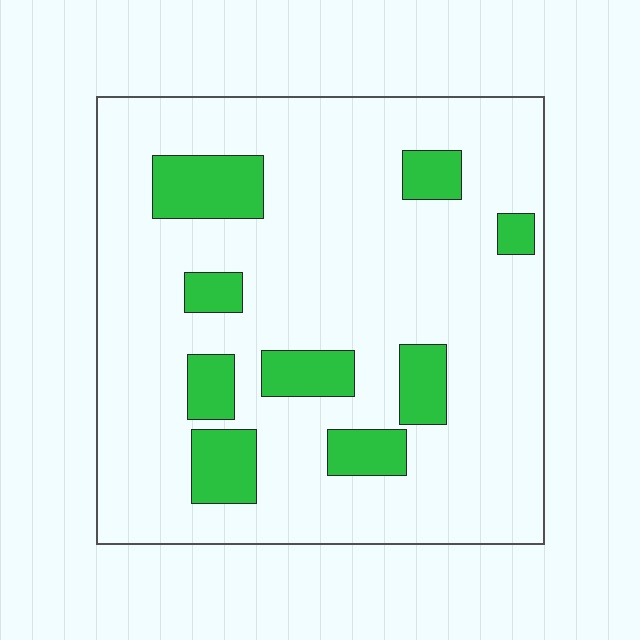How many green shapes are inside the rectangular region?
9.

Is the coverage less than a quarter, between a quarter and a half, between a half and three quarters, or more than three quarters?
Less than a quarter.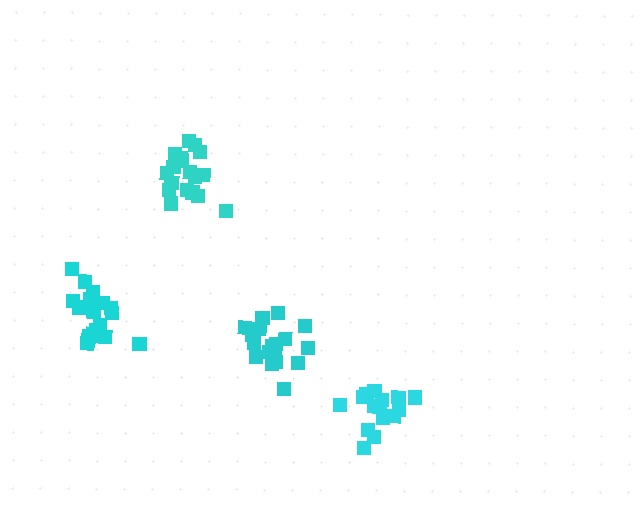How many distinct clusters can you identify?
There are 4 distinct clusters.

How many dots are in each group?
Group 1: 15 dots, Group 2: 20 dots, Group 3: 20 dots, Group 4: 21 dots (76 total).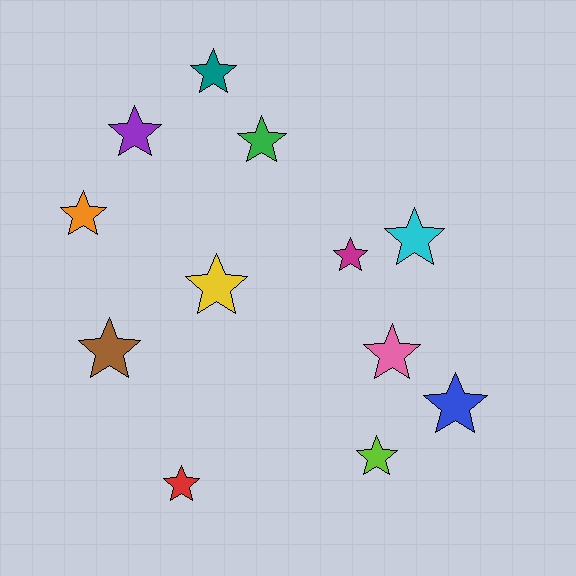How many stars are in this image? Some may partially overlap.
There are 12 stars.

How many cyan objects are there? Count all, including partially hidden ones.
There is 1 cyan object.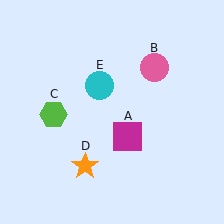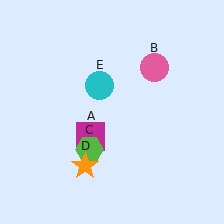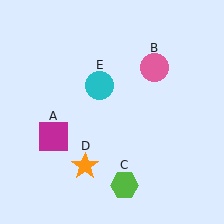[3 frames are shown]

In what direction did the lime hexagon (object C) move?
The lime hexagon (object C) moved down and to the right.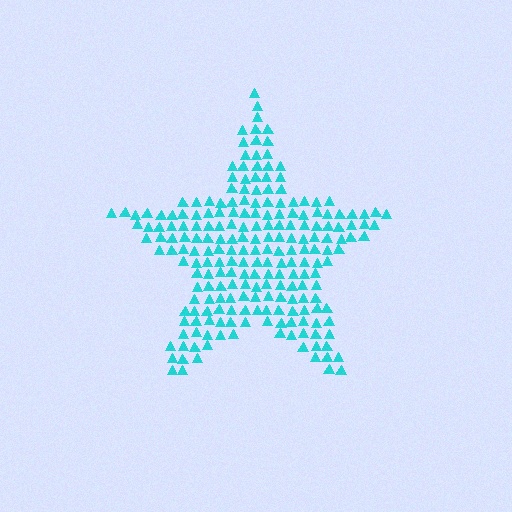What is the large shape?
The large shape is a star.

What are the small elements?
The small elements are triangles.